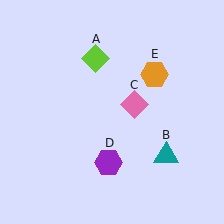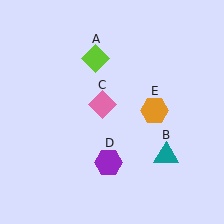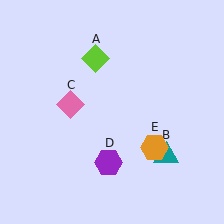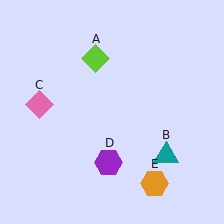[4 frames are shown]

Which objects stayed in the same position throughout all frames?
Lime diamond (object A) and teal triangle (object B) and purple hexagon (object D) remained stationary.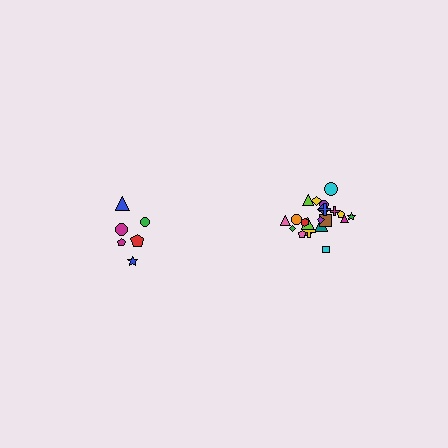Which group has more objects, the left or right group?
The right group.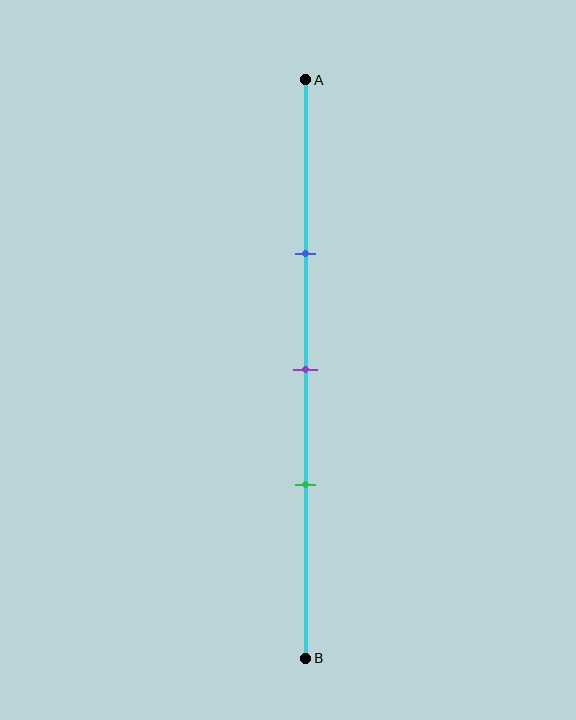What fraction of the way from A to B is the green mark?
The green mark is approximately 70% (0.7) of the way from A to B.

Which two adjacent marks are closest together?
The purple and green marks are the closest adjacent pair.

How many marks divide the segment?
There are 3 marks dividing the segment.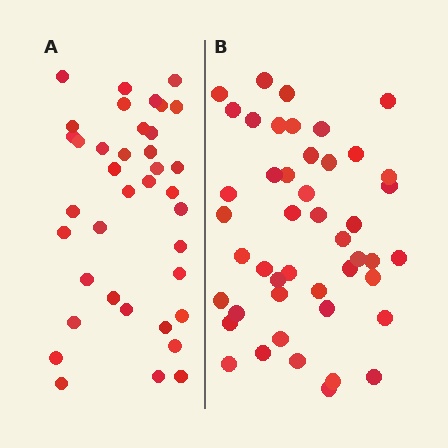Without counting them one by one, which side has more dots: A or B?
Region B (the right region) has more dots.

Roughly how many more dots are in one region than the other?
Region B has roughly 8 or so more dots than region A.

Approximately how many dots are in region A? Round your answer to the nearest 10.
About 40 dots. (The exact count is 38, which rounds to 40.)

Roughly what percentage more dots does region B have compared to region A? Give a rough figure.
About 20% more.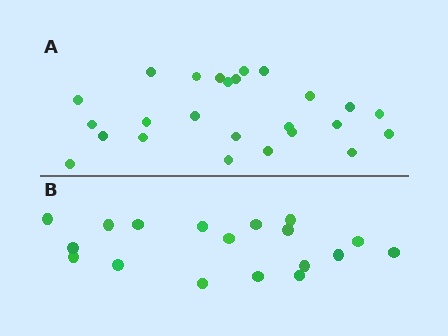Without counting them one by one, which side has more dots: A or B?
Region A (the top region) has more dots.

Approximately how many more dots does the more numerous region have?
Region A has roughly 8 or so more dots than region B.